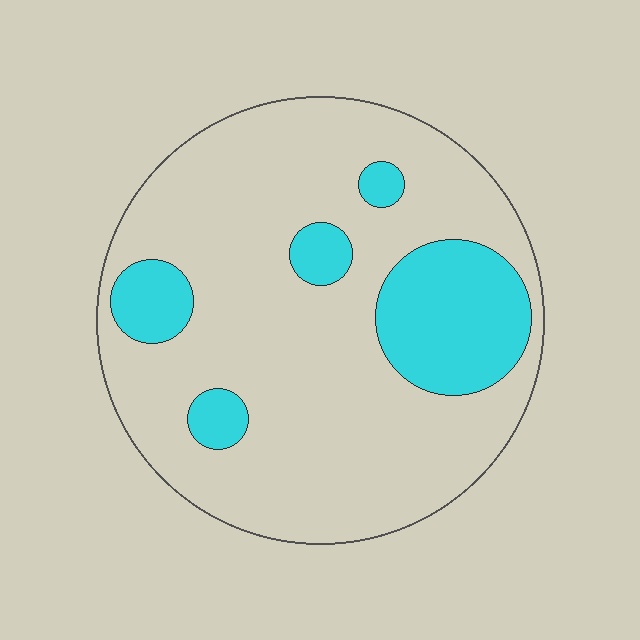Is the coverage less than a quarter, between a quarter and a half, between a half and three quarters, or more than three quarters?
Less than a quarter.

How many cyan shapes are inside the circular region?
5.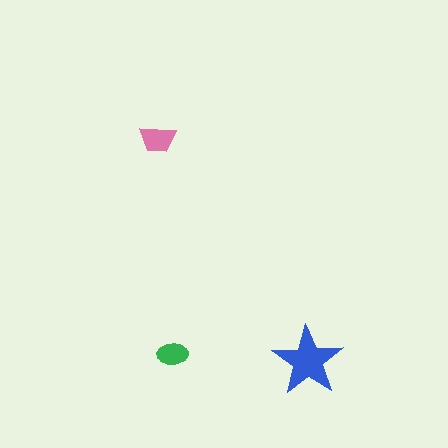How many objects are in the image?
There are 3 objects in the image.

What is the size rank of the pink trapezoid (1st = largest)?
2nd.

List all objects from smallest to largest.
The green ellipse, the pink trapezoid, the blue star.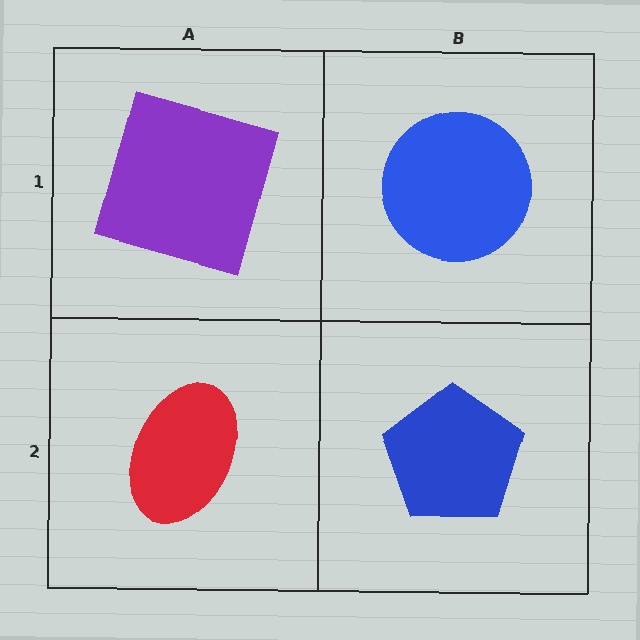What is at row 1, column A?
A purple square.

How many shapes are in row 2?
2 shapes.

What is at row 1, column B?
A blue circle.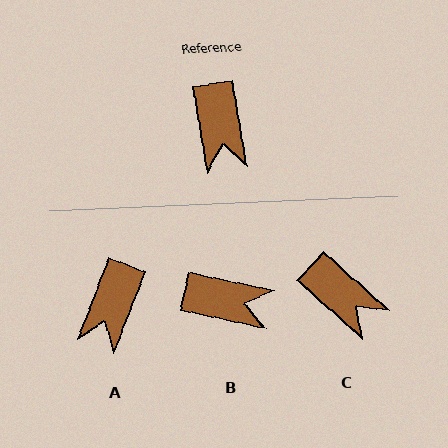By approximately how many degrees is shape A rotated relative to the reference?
Approximately 31 degrees clockwise.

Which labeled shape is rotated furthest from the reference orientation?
B, about 68 degrees away.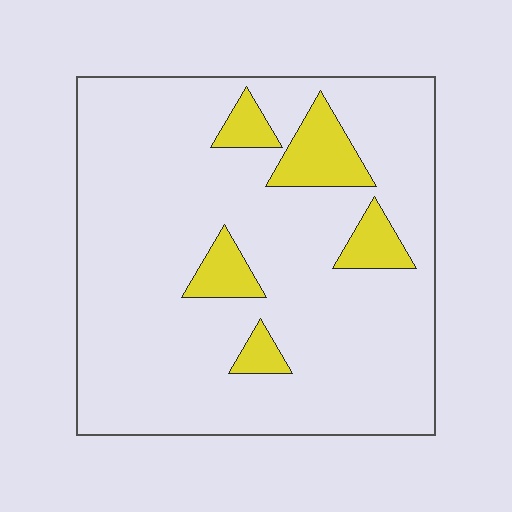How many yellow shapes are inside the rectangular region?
5.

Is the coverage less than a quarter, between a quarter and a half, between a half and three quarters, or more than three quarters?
Less than a quarter.